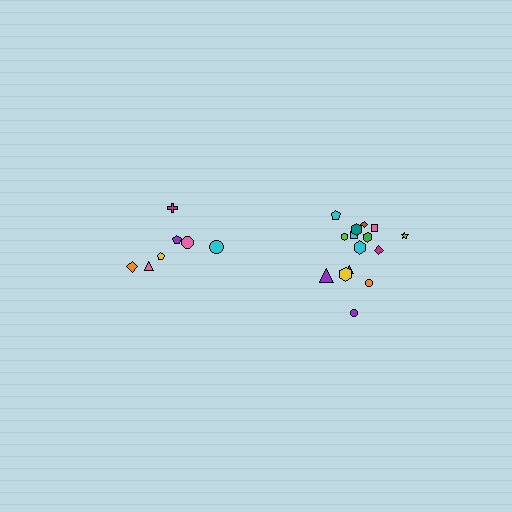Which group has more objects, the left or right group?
The right group.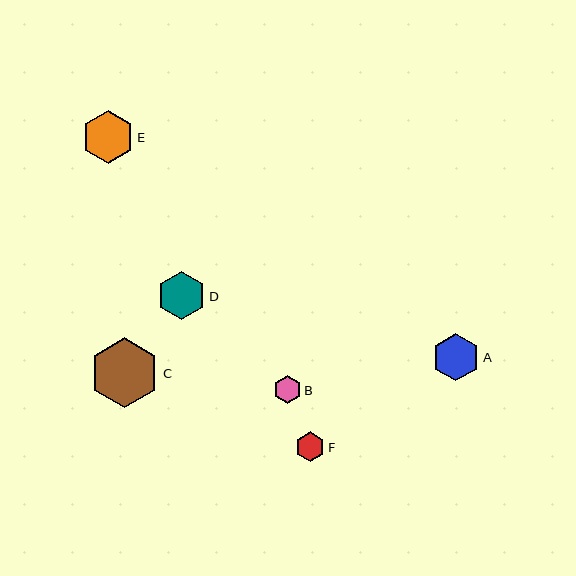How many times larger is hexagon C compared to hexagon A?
Hexagon C is approximately 1.5 times the size of hexagon A.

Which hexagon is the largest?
Hexagon C is the largest with a size of approximately 70 pixels.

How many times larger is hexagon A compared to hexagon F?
Hexagon A is approximately 1.6 times the size of hexagon F.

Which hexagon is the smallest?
Hexagon B is the smallest with a size of approximately 28 pixels.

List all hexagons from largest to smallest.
From largest to smallest: C, E, D, A, F, B.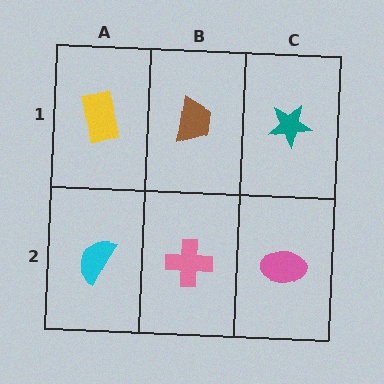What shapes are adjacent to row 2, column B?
A brown trapezoid (row 1, column B), a cyan semicircle (row 2, column A), a pink ellipse (row 2, column C).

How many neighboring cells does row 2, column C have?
2.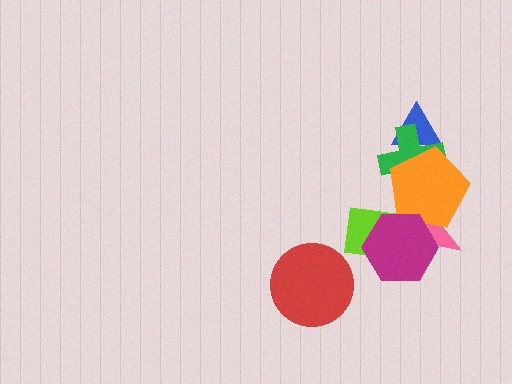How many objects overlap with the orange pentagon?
4 objects overlap with the orange pentagon.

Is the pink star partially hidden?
Yes, it is partially covered by another shape.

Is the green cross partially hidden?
Yes, it is partially covered by another shape.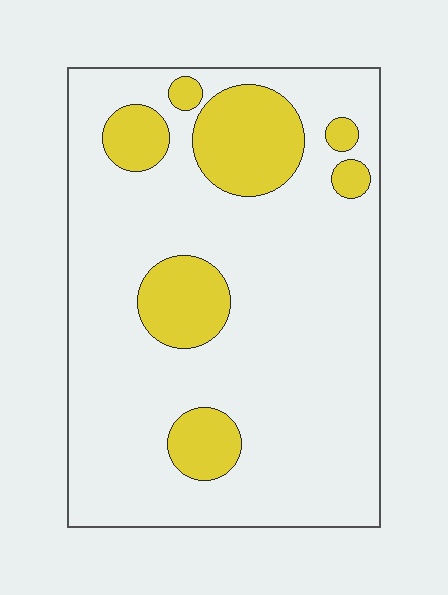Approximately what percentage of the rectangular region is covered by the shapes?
Approximately 20%.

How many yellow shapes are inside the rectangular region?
7.